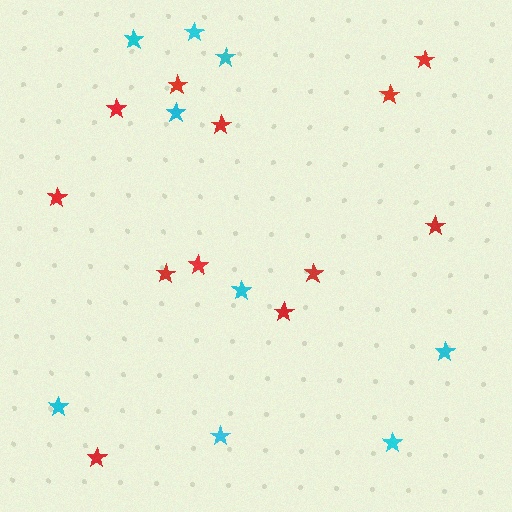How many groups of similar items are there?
There are 2 groups: one group of red stars (12) and one group of cyan stars (9).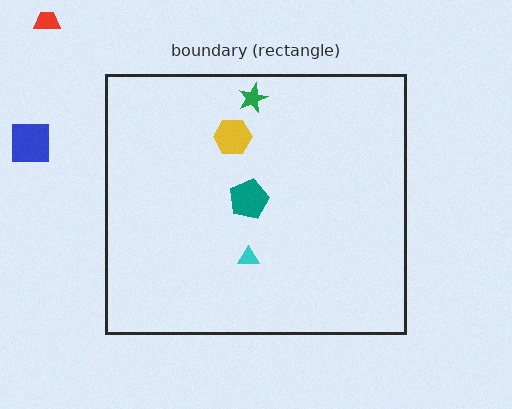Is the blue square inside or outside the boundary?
Outside.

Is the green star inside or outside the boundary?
Inside.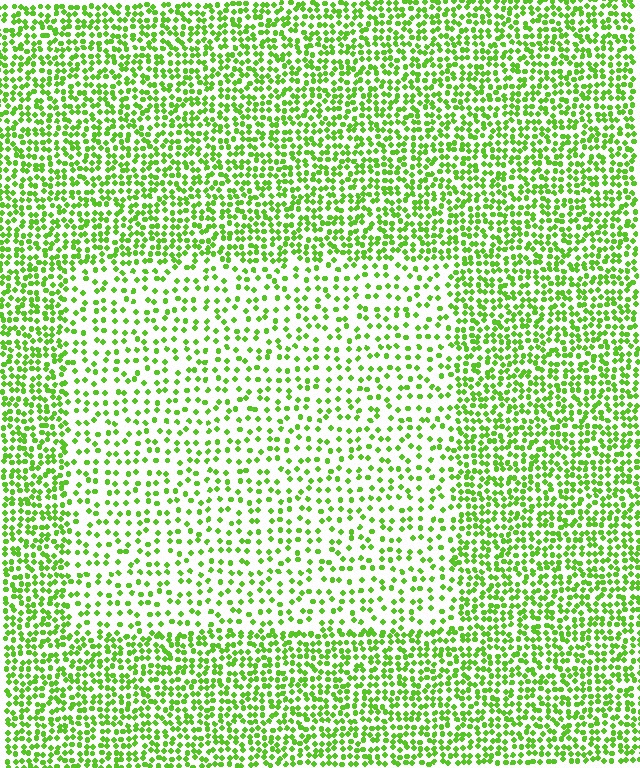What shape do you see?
I see a rectangle.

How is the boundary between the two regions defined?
The boundary is defined by a change in element density (approximately 2.0x ratio). All elements are the same color, size, and shape.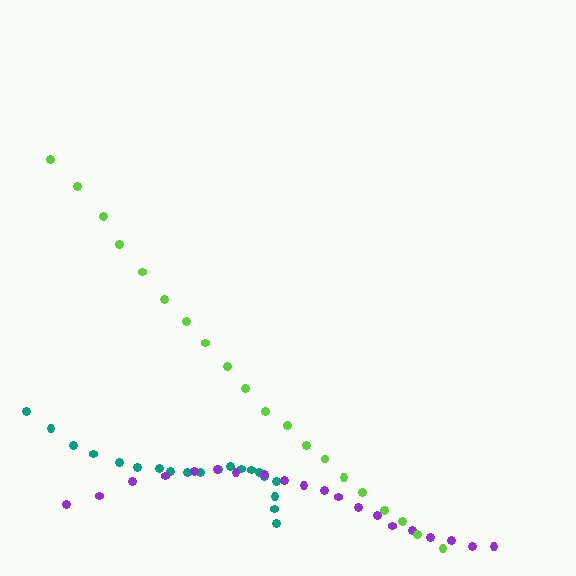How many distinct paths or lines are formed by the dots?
There are 3 distinct paths.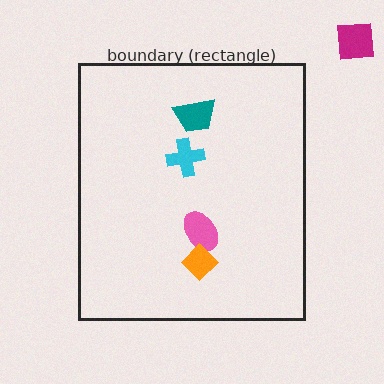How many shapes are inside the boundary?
4 inside, 1 outside.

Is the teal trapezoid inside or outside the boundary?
Inside.